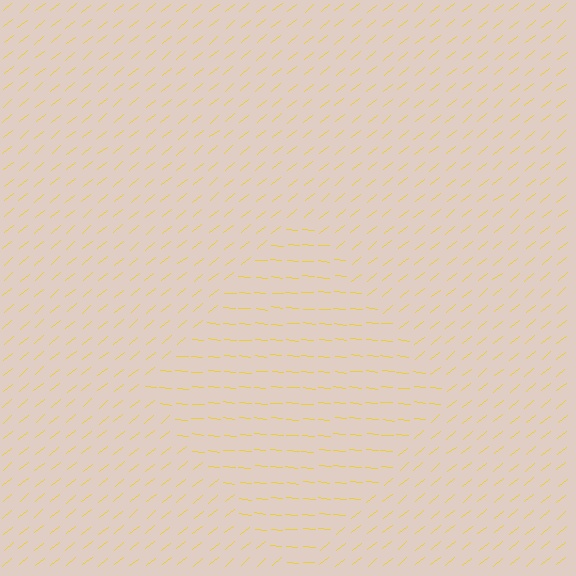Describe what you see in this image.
The image is filled with small yellow line segments. A diamond region in the image has lines oriented differently from the surrounding lines, creating a visible texture boundary.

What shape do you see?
I see a diamond.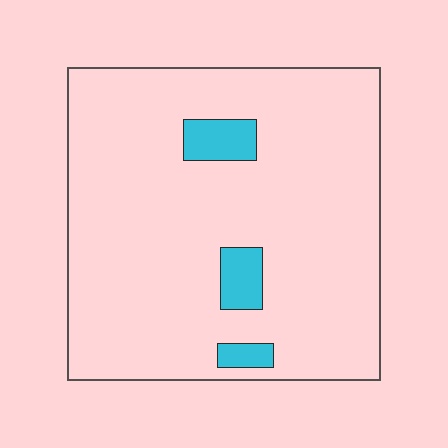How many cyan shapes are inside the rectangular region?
3.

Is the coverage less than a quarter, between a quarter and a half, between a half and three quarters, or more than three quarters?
Less than a quarter.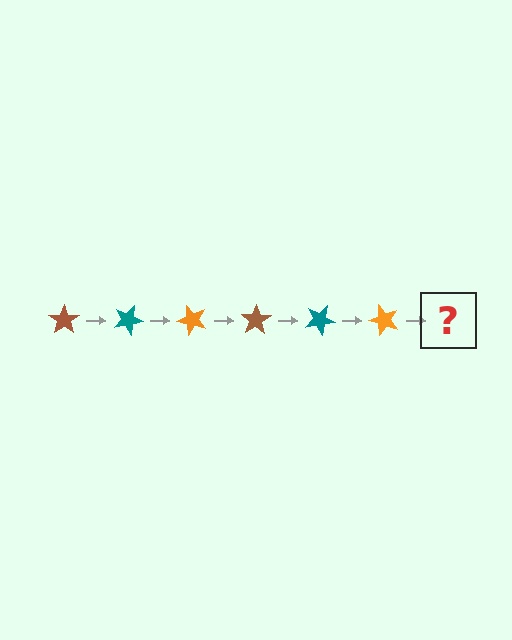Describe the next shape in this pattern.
It should be a brown star, rotated 150 degrees from the start.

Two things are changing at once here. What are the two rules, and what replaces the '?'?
The two rules are that it rotates 25 degrees each step and the color cycles through brown, teal, and orange. The '?' should be a brown star, rotated 150 degrees from the start.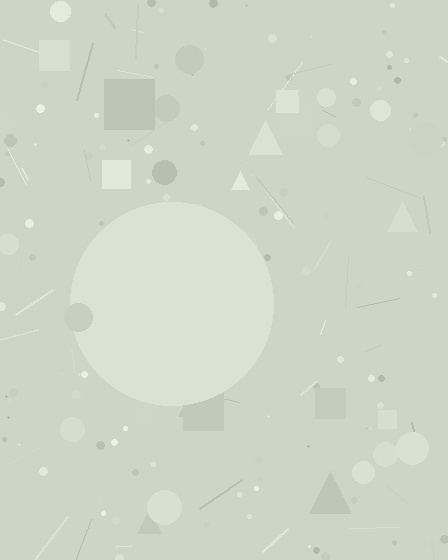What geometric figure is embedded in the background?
A circle is embedded in the background.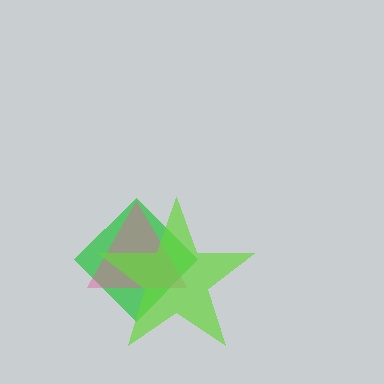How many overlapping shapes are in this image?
There are 3 overlapping shapes in the image.